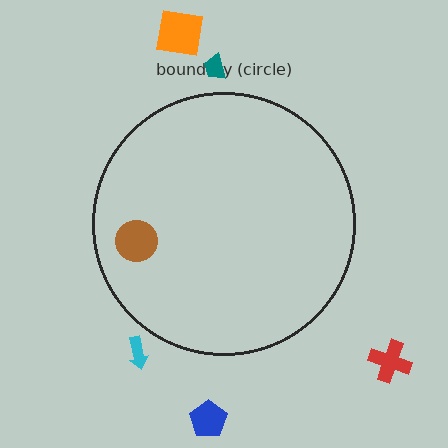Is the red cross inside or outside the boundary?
Outside.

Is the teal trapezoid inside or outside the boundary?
Outside.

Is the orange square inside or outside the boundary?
Outside.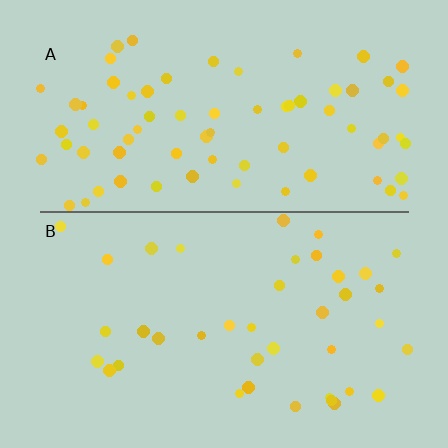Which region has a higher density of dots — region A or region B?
A (the top).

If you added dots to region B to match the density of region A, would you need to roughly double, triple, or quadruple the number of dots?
Approximately double.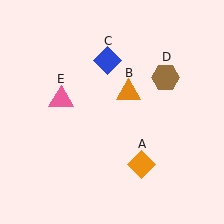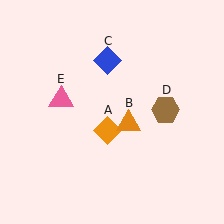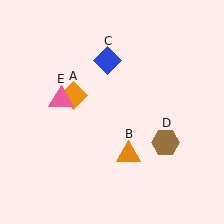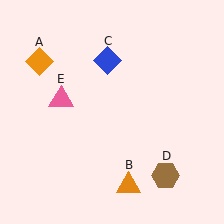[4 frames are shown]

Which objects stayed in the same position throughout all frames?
Blue diamond (object C) and pink triangle (object E) remained stationary.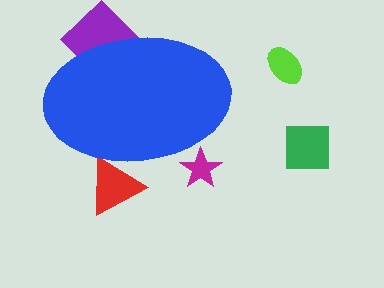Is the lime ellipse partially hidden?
No, the lime ellipse is fully visible.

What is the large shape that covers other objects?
A blue ellipse.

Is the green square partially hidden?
No, the green square is fully visible.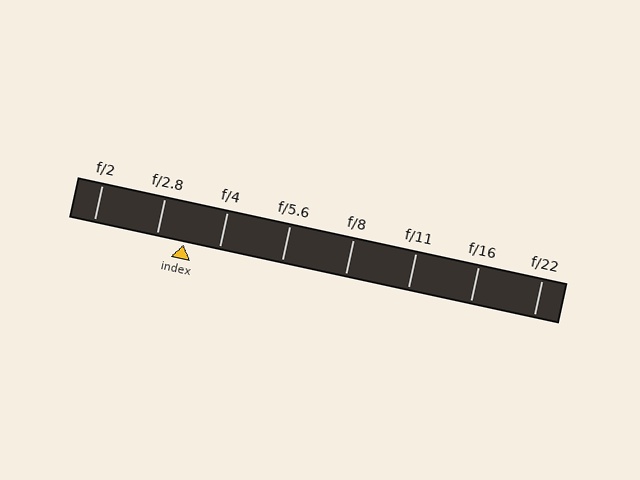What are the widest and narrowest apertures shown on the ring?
The widest aperture shown is f/2 and the narrowest is f/22.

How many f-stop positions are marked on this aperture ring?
There are 8 f-stop positions marked.